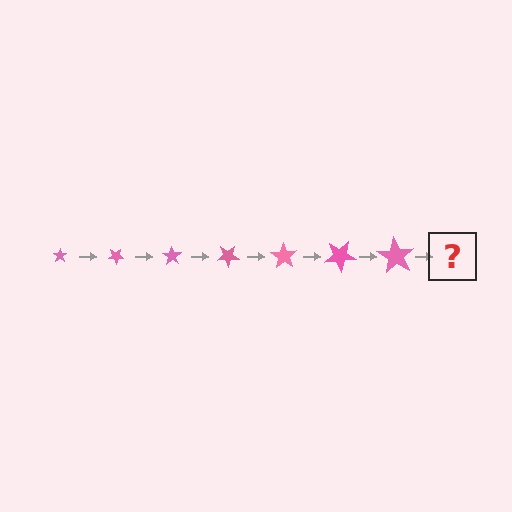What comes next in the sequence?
The next element should be a star, larger than the previous one and rotated 245 degrees from the start.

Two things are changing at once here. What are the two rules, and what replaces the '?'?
The two rules are that the star grows larger each step and it rotates 35 degrees each step. The '?' should be a star, larger than the previous one and rotated 245 degrees from the start.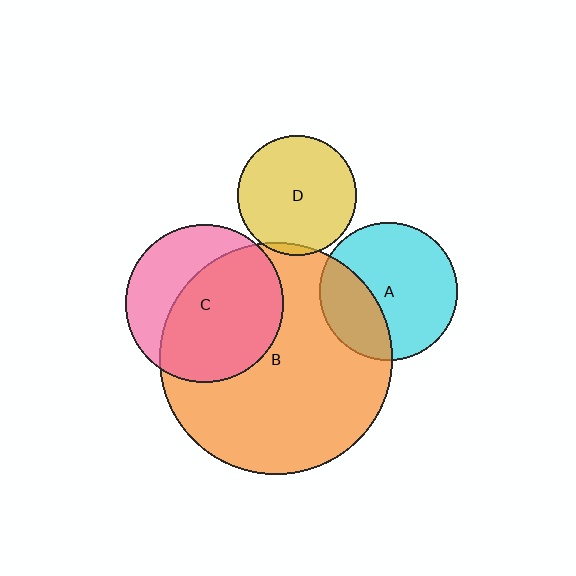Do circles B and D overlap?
Yes.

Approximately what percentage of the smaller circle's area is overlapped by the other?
Approximately 5%.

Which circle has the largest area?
Circle B (orange).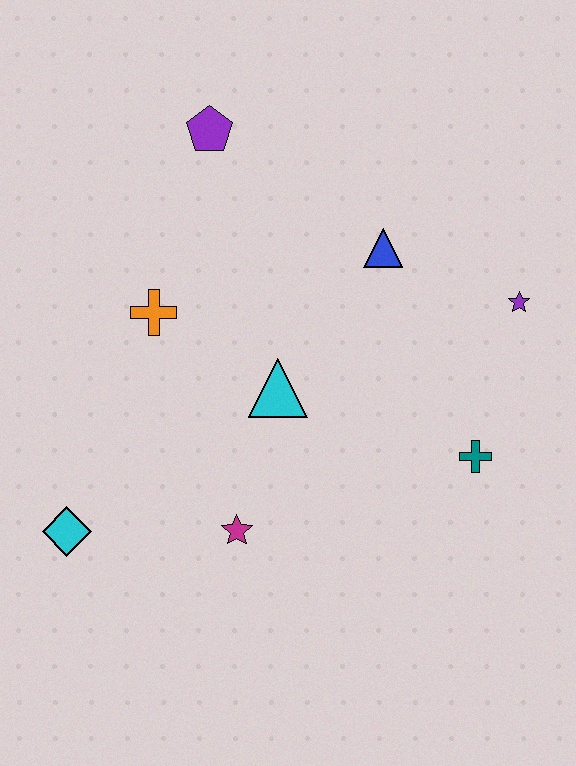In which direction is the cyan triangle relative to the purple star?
The cyan triangle is to the left of the purple star.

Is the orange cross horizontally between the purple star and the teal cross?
No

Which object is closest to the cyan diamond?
The magenta star is closest to the cyan diamond.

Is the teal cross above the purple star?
No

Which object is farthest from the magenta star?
The purple pentagon is farthest from the magenta star.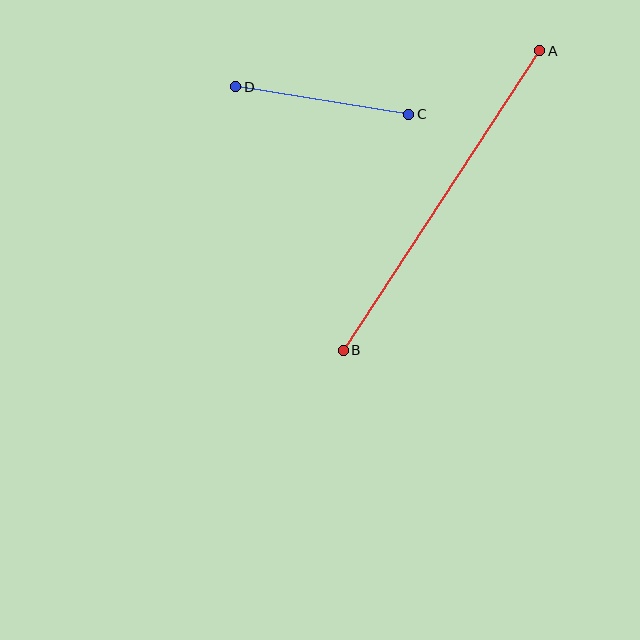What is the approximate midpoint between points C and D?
The midpoint is at approximately (322, 100) pixels.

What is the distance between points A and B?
The distance is approximately 358 pixels.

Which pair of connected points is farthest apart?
Points A and B are farthest apart.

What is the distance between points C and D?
The distance is approximately 175 pixels.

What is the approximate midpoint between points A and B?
The midpoint is at approximately (441, 201) pixels.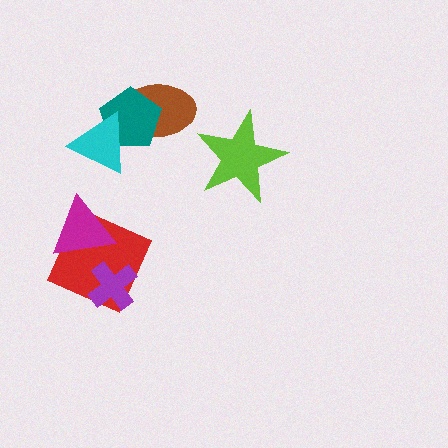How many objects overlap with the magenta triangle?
1 object overlaps with the magenta triangle.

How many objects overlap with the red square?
2 objects overlap with the red square.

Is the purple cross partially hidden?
No, no other shape covers it.